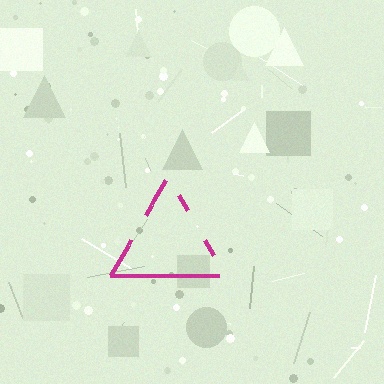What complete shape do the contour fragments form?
The contour fragments form a triangle.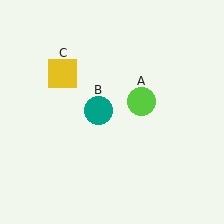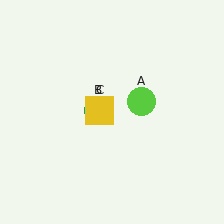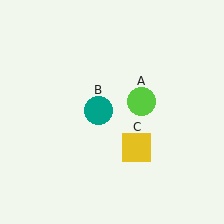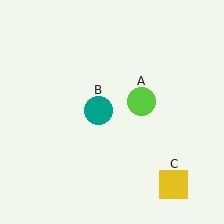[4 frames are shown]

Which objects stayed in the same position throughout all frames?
Lime circle (object A) and teal circle (object B) remained stationary.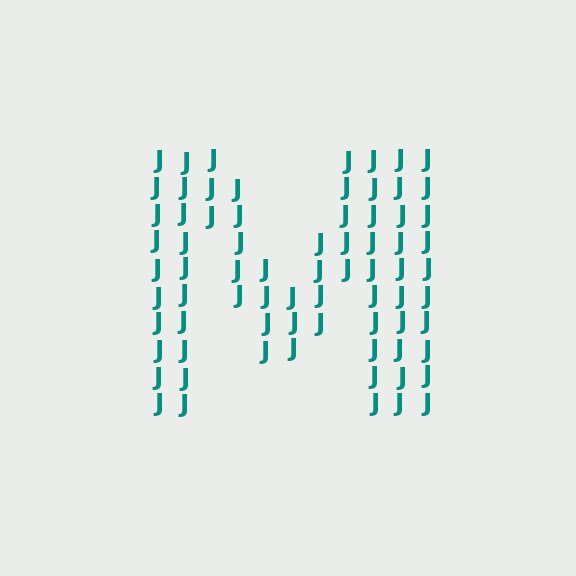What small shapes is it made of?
It is made of small letter J's.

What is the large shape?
The large shape is the letter M.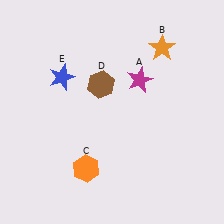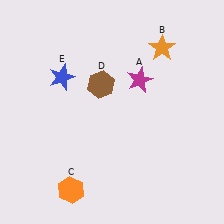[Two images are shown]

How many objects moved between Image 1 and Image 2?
1 object moved between the two images.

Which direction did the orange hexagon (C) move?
The orange hexagon (C) moved down.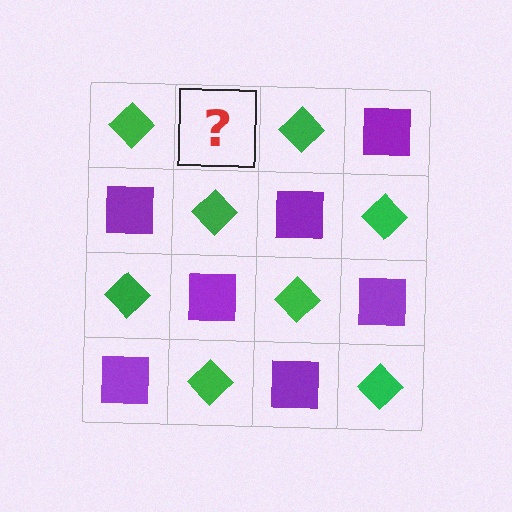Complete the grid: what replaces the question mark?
The question mark should be replaced with a purple square.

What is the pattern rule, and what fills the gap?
The rule is that it alternates green diamond and purple square in a checkerboard pattern. The gap should be filled with a purple square.